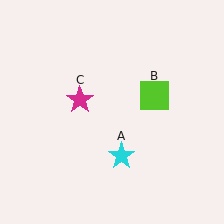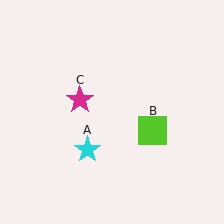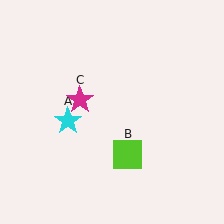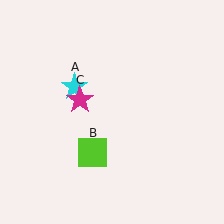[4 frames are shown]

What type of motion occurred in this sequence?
The cyan star (object A), lime square (object B) rotated clockwise around the center of the scene.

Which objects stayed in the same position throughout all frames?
Magenta star (object C) remained stationary.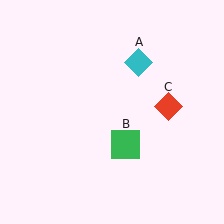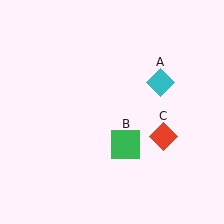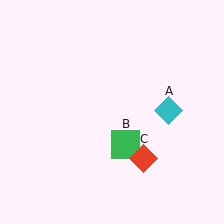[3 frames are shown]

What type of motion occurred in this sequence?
The cyan diamond (object A), red diamond (object C) rotated clockwise around the center of the scene.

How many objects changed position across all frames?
2 objects changed position: cyan diamond (object A), red diamond (object C).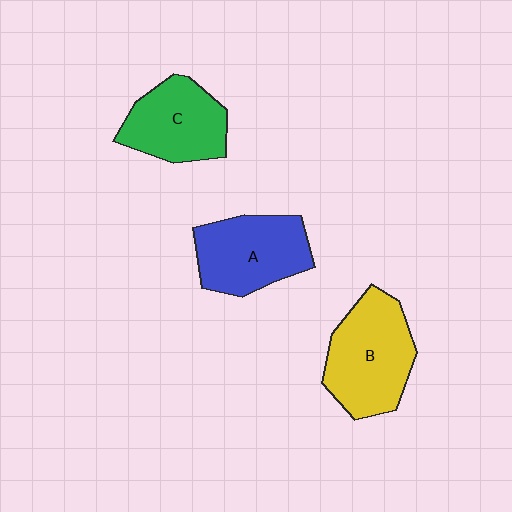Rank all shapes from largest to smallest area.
From largest to smallest: B (yellow), A (blue), C (green).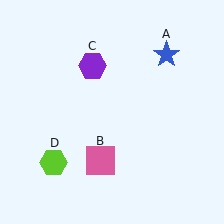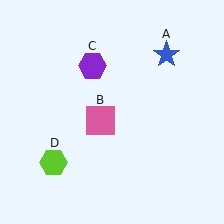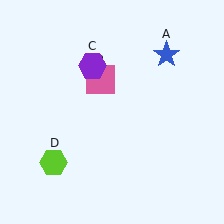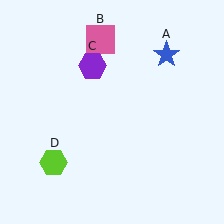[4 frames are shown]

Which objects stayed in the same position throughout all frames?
Blue star (object A) and purple hexagon (object C) and lime hexagon (object D) remained stationary.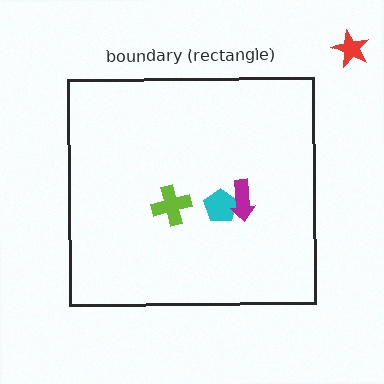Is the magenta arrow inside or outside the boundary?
Inside.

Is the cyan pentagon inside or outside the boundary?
Inside.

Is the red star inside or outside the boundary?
Outside.